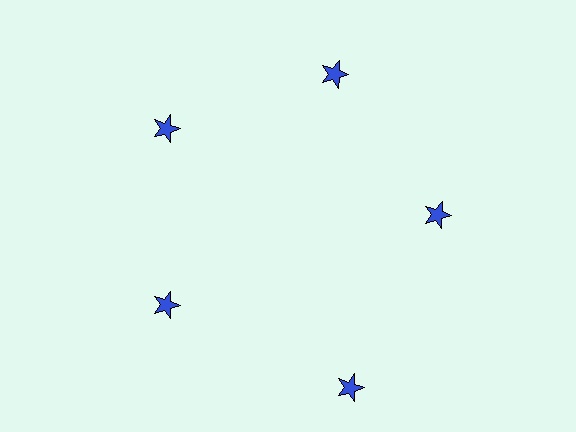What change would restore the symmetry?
The symmetry would be restored by moving it inward, back onto the ring so that all 5 stars sit at equal angles and equal distance from the center.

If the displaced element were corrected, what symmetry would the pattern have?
It would have 5-fold rotational symmetry — the pattern would map onto itself every 72 degrees.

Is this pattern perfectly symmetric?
No. The 5 blue stars are arranged in a ring, but one element near the 5 o'clock position is pushed outward from the center, breaking the 5-fold rotational symmetry.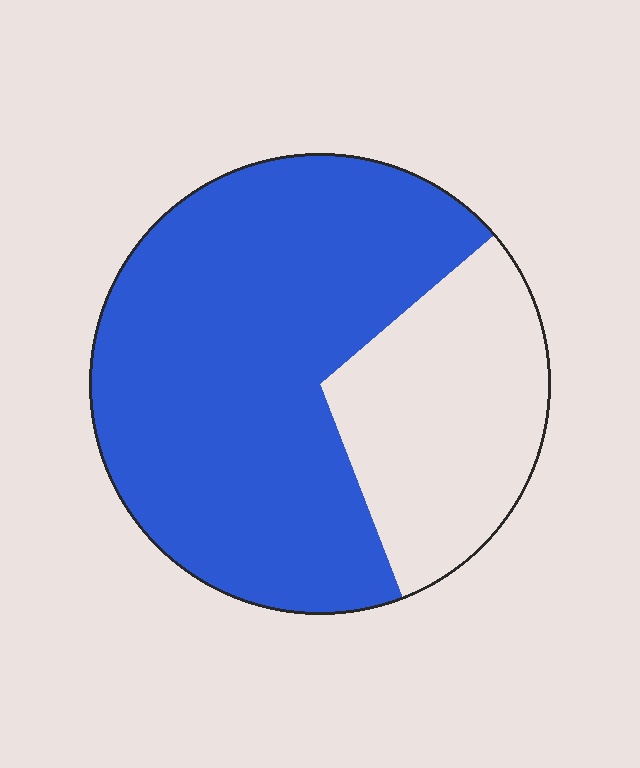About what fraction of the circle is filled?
About two thirds (2/3).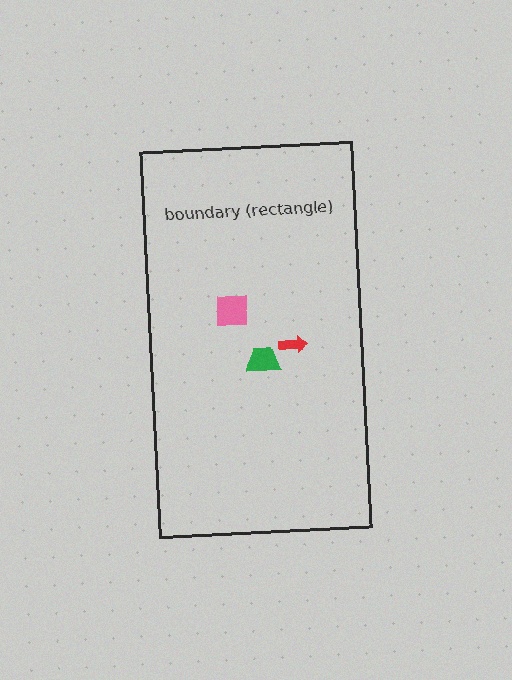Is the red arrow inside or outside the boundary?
Inside.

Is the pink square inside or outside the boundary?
Inside.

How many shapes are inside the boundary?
3 inside, 0 outside.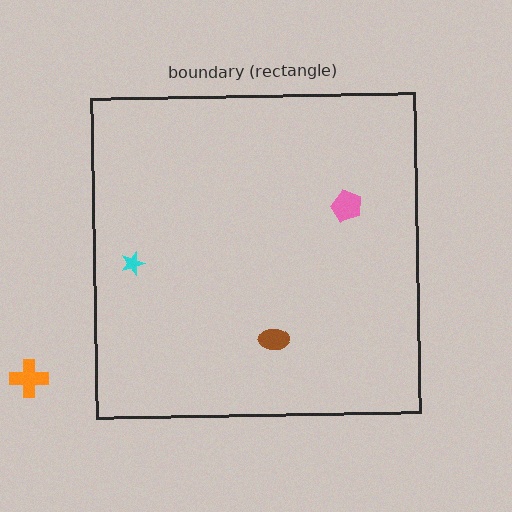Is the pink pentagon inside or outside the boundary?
Inside.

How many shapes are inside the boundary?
3 inside, 1 outside.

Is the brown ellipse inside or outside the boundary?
Inside.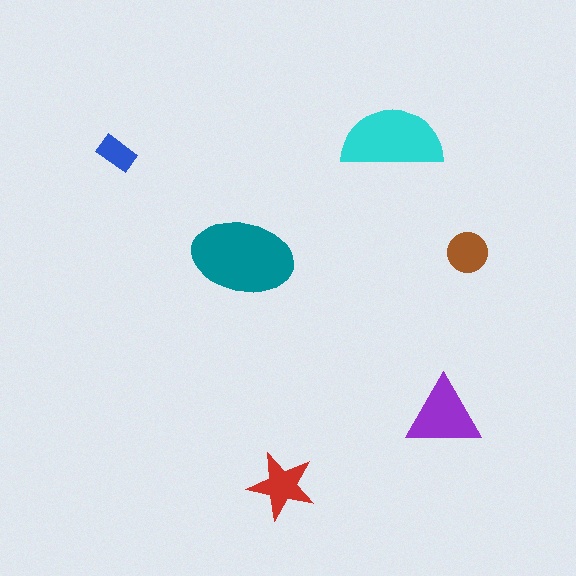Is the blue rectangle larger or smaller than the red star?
Smaller.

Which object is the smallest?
The blue rectangle.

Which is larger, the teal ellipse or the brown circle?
The teal ellipse.